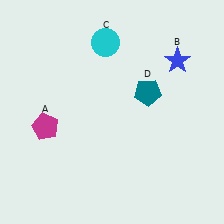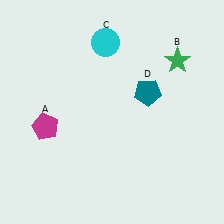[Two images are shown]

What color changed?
The star (B) changed from blue in Image 1 to green in Image 2.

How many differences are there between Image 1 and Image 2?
There is 1 difference between the two images.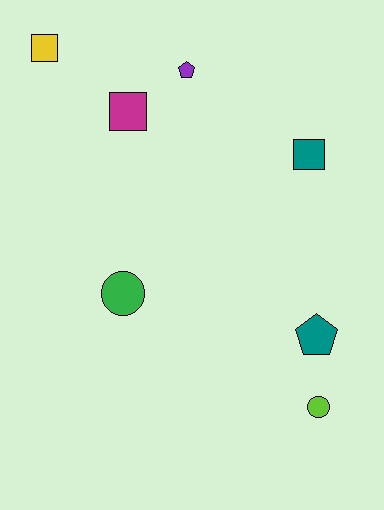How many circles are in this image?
There are 2 circles.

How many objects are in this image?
There are 7 objects.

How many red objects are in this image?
There are no red objects.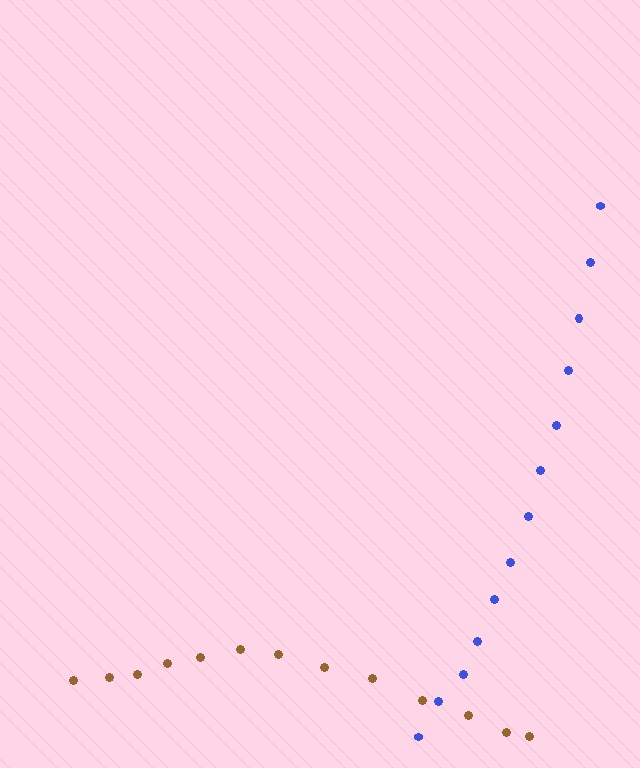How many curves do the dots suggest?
There are 2 distinct paths.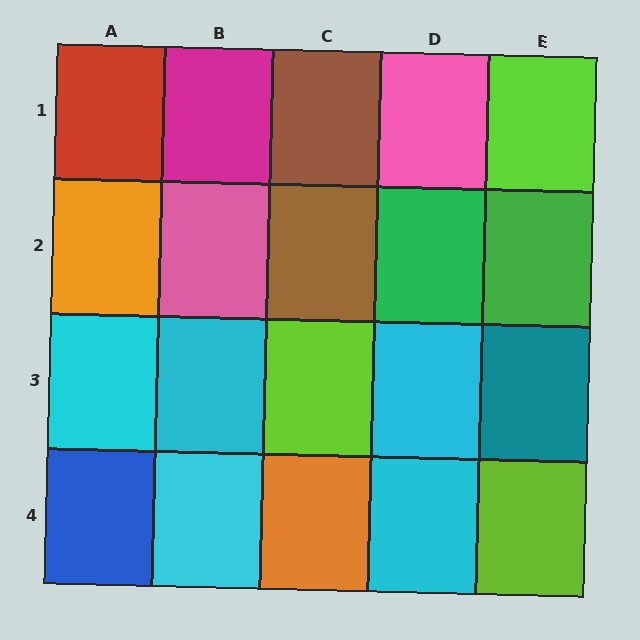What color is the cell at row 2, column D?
Green.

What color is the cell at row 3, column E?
Teal.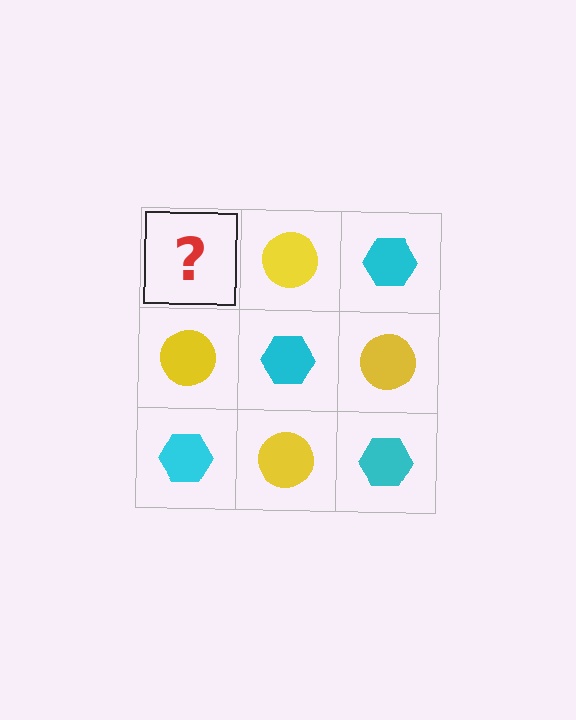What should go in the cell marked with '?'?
The missing cell should contain a cyan hexagon.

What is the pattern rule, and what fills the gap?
The rule is that it alternates cyan hexagon and yellow circle in a checkerboard pattern. The gap should be filled with a cyan hexagon.